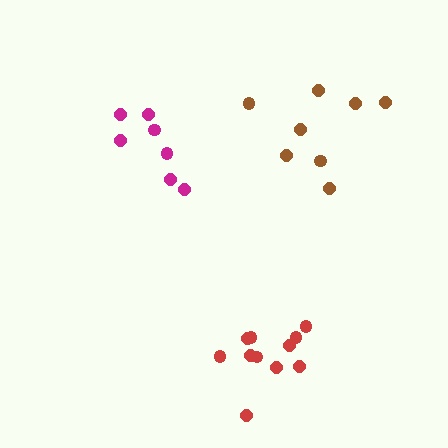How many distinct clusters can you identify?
There are 3 distinct clusters.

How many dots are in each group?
Group 1: 11 dots, Group 2: 7 dots, Group 3: 8 dots (26 total).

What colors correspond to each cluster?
The clusters are colored: red, magenta, brown.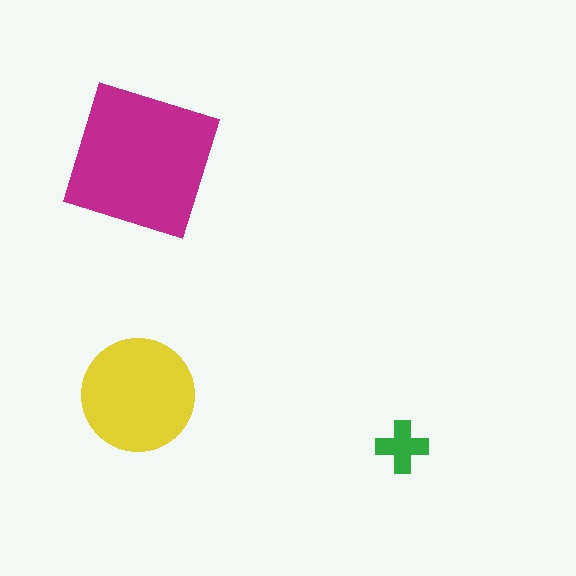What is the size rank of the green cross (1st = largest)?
3rd.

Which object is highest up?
The magenta square is topmost.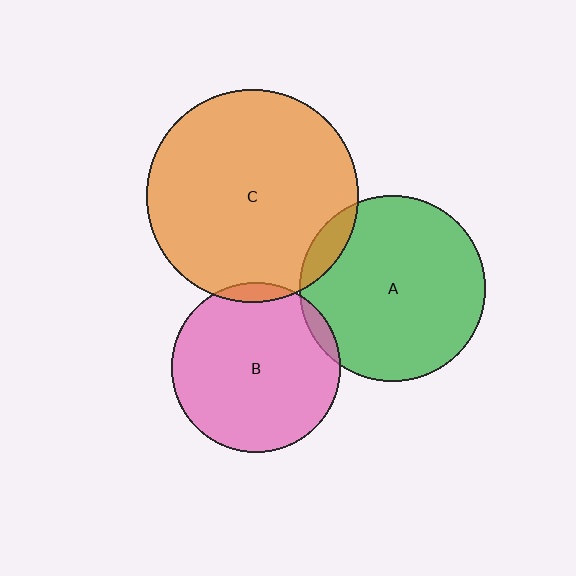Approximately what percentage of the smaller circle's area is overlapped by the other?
Approximately 10%.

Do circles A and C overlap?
Yes.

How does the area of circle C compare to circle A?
Approximately 1.3 times.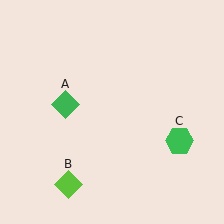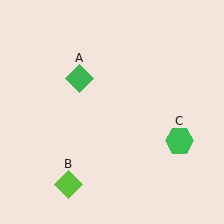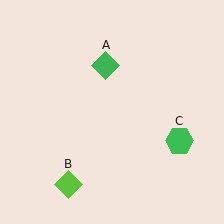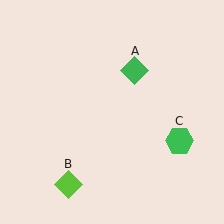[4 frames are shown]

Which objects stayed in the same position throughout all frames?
Lime diamond (object B) and green hexagon (object C) remained stationary.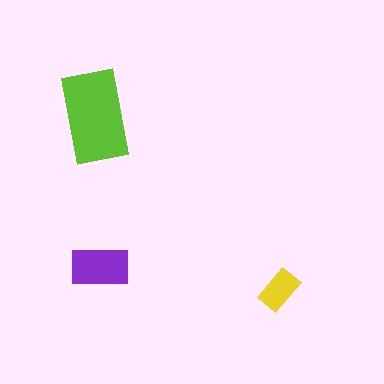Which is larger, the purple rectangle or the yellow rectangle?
The purple one.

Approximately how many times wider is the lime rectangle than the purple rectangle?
About 1.5 times wider.